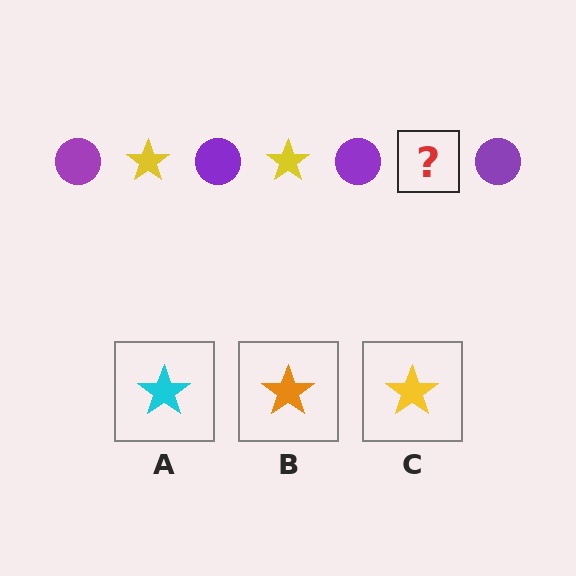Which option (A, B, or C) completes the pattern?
C.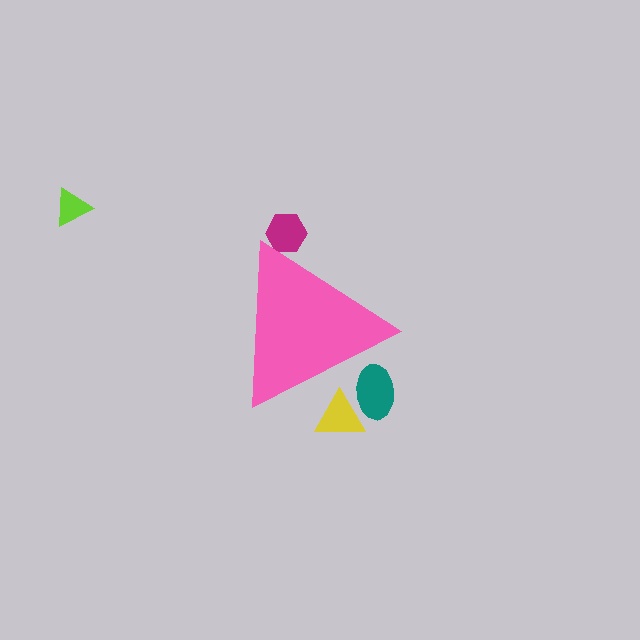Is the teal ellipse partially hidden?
Yes, the teal ellipse is partially hidden behind the pink triangle.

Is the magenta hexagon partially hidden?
Yes, the magenta hexagon is partially hidden behind the pink triangle.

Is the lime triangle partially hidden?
No, the lime triangle is fully visible.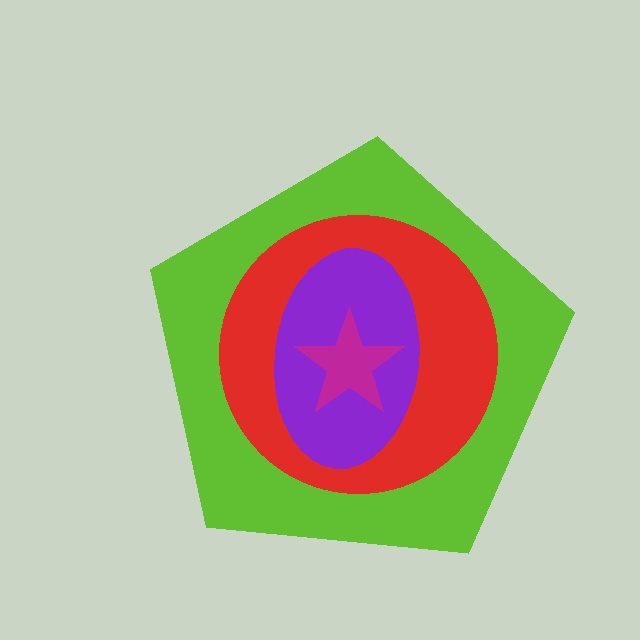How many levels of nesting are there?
4.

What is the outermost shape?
The lime pentagon.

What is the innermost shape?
The magenta star.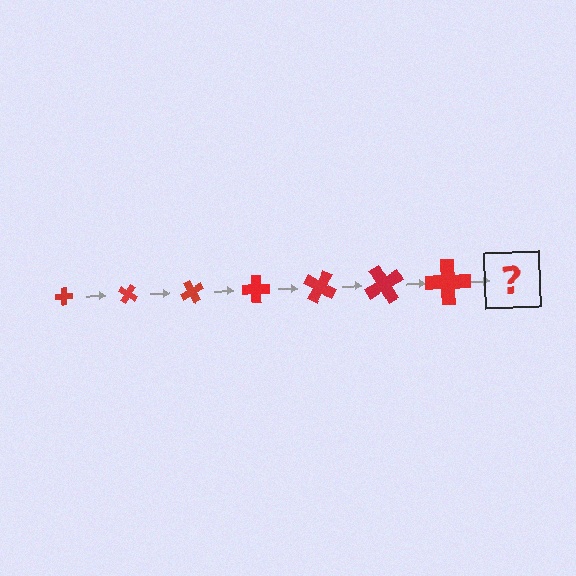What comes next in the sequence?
The next element should be a cross, larger than the previous one and rotated 210 degrees from the start.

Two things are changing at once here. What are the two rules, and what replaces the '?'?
The two rules are that the cross grows larger each step and it rotates 30 degrees each step. The '?' should be a cross, larger than the previous one and rotated 210 degrees from the start.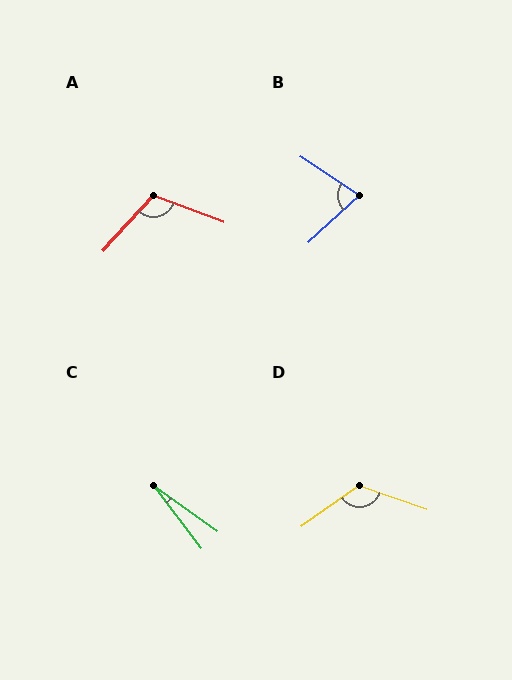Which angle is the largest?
D, at approximately 125 degrees.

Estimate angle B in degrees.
Approximately 76 degrees.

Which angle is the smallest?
C, at approximately 17 degrees.